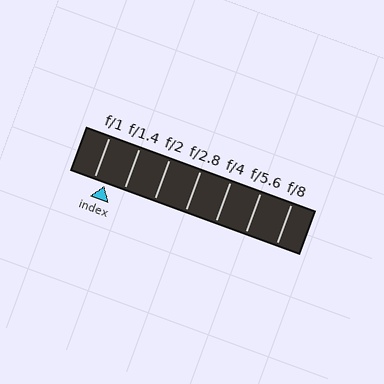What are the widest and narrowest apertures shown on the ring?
The widest aperture shown is f/1 and the narrowest is f/8.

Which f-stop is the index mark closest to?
The index mark is closest to f/1.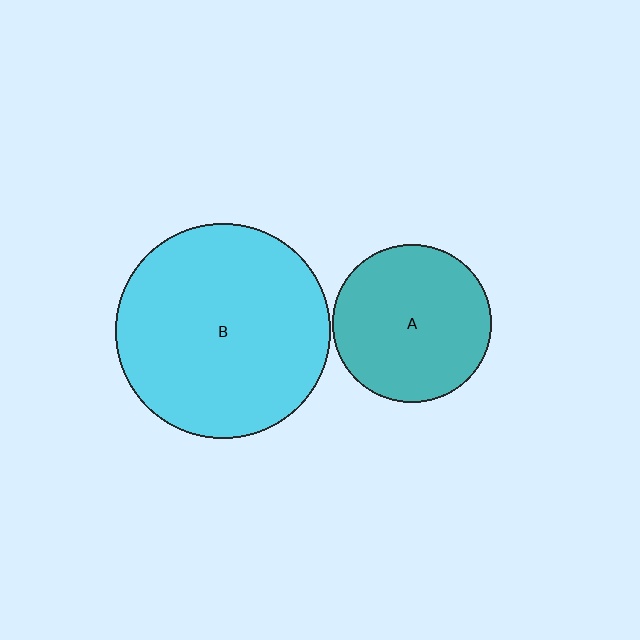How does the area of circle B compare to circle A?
Approximately 1.8 times.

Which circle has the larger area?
Circle B (cyan).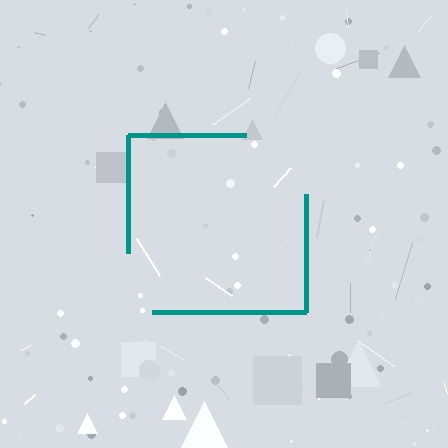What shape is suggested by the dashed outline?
The dashed outline suggests a square.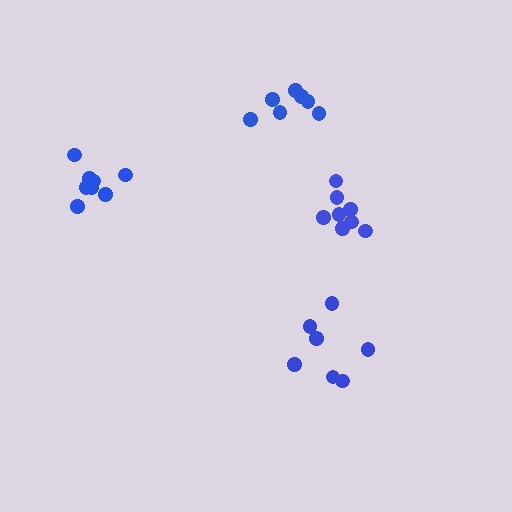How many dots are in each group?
Group 1: 7 dots, Group 2: 7 dots, Group 3: 8 dots, Group 4: 8 dots (30 total).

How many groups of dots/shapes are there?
There are 4 groups.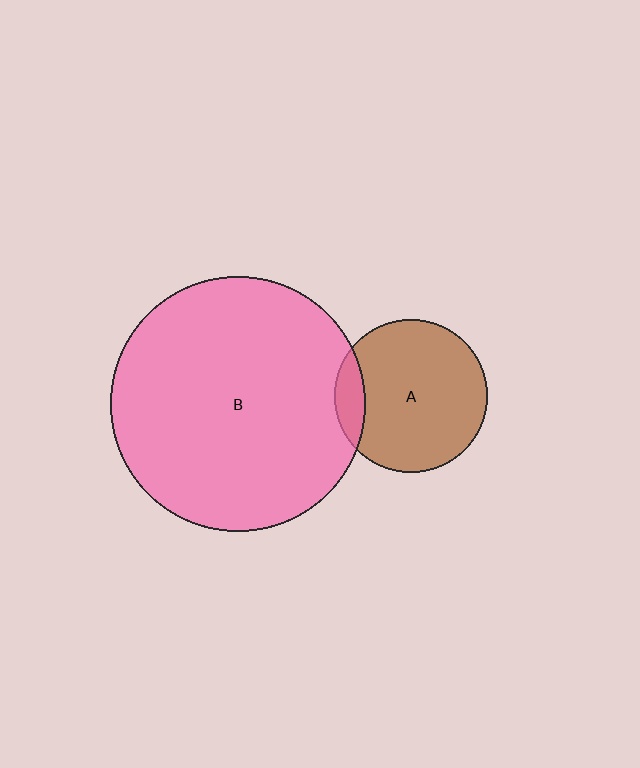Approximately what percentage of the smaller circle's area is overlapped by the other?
Approximately 10%.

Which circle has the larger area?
Circle B (pink).